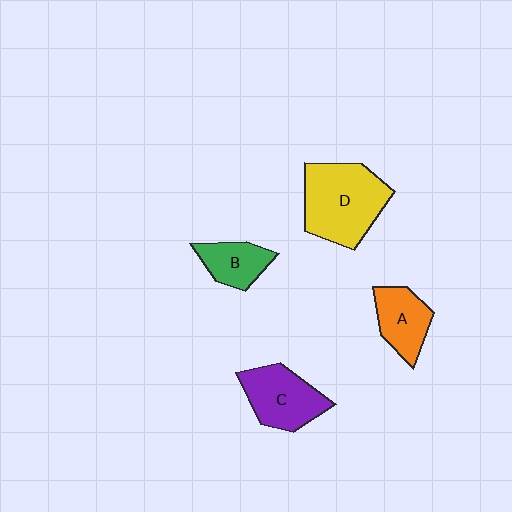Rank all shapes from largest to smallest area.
From largest to smallest: D (yellow), C (purple), A (orange), B (green).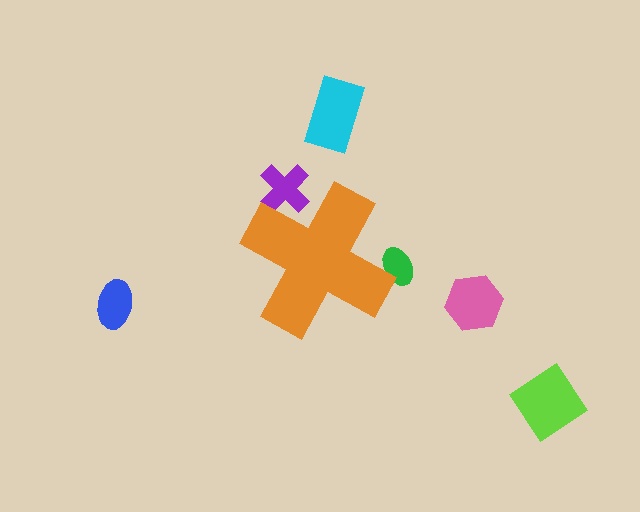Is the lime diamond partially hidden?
No, the lime diamond is fully visible.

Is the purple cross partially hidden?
Yes, the purple cross is partially hidden behind the orange cross.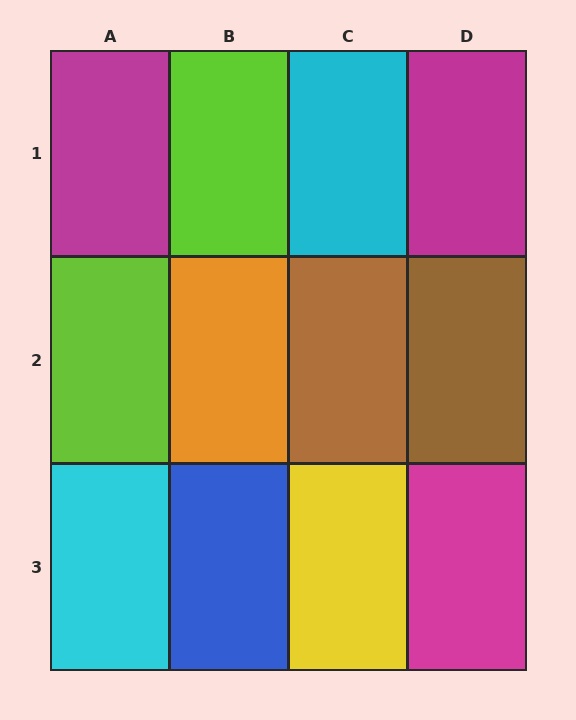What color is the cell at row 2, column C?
Brown.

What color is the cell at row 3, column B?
Blue.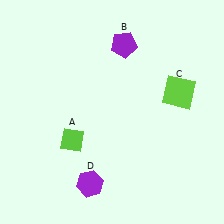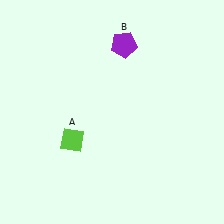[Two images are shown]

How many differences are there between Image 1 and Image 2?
There are 2 differences between the two images.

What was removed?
The purple hexagon (D), the lime square (C) were removed in Image 2.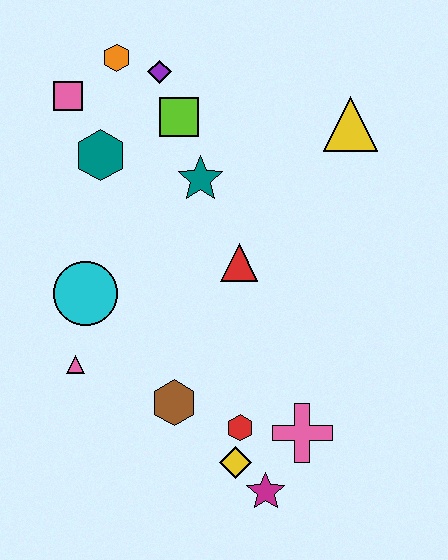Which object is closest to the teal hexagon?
The pink square is closest to the teal hexagon.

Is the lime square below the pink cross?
No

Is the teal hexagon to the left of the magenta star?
Yes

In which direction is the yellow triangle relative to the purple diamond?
The yellow triangle is to the right of the purple diamond.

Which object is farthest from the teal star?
The magenta star is farthest from the teal star.